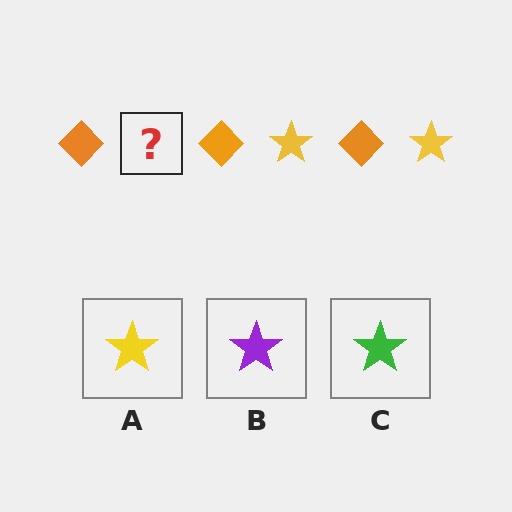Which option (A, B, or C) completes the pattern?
A.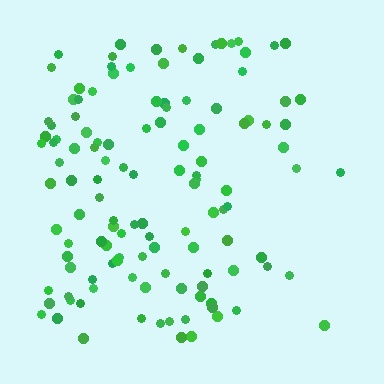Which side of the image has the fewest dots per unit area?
The right.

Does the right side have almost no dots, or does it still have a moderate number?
Still a moderate number, just noticeably fewer than the left.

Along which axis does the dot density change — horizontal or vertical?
Horizontal.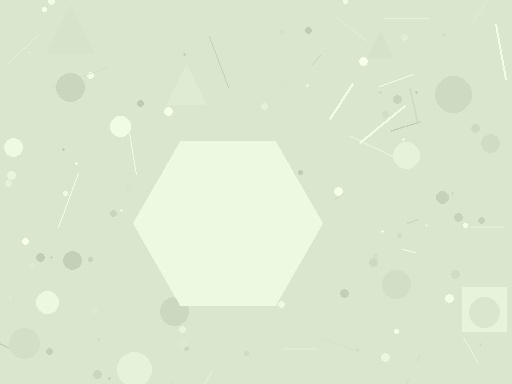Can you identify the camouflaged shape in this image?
The camouflaged shape is a hexagon.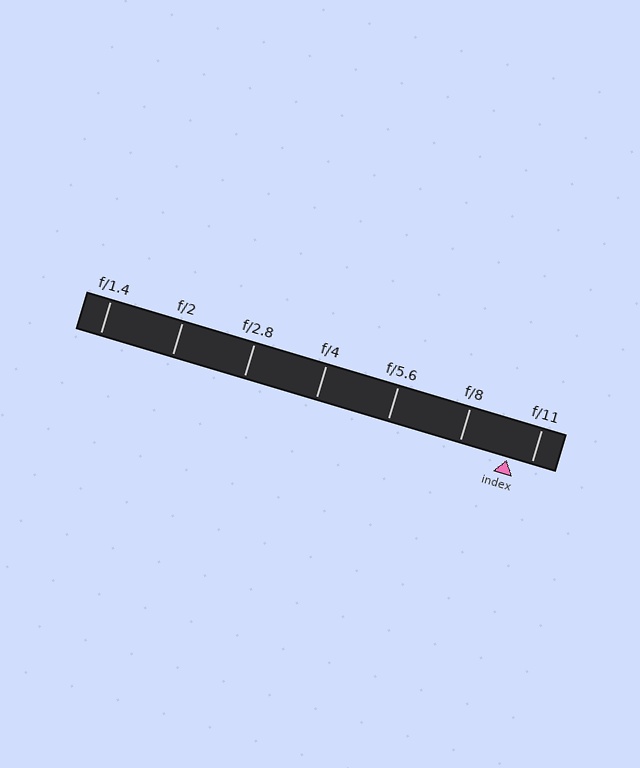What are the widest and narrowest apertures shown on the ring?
The widest aperture shown is f/1.4 and the narrowest is f/11.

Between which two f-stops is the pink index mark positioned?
The index mark is between f/8 and f/11.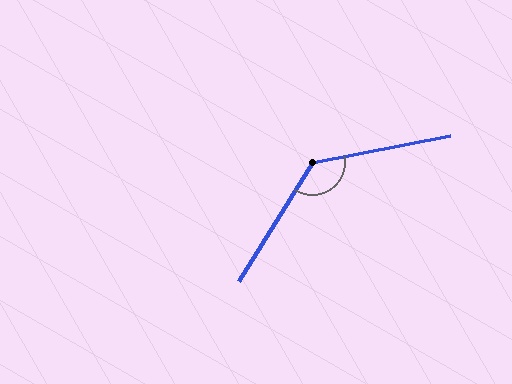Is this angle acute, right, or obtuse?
It is obtuse.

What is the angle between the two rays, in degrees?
Approximately 133 degrees.